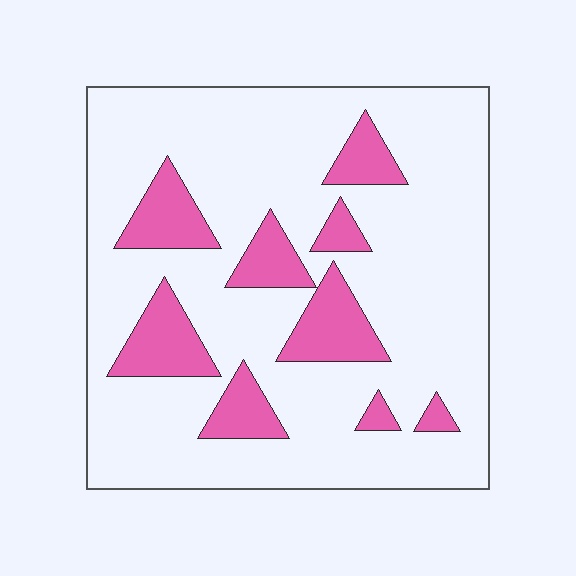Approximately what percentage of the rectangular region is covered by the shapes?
Approximately 20%.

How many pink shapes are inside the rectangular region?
9.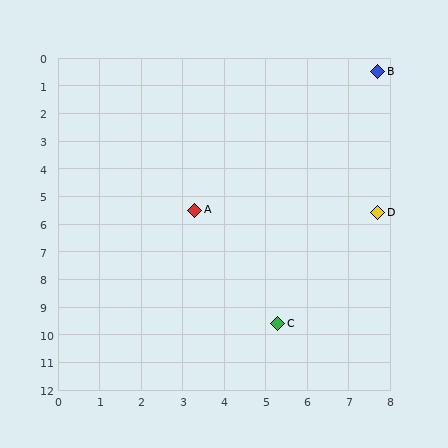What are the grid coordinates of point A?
Point A is at approximately (3.3, 5.5).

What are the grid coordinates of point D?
Point D is at approximately (7.7, 5.6).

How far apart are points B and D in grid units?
Points B and D are about 5.1 grid units apart.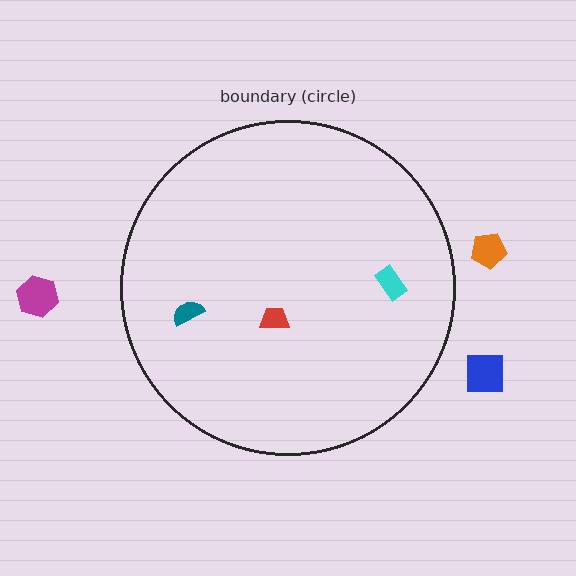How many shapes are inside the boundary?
3 inside, 3 outside.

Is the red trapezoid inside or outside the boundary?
Inside.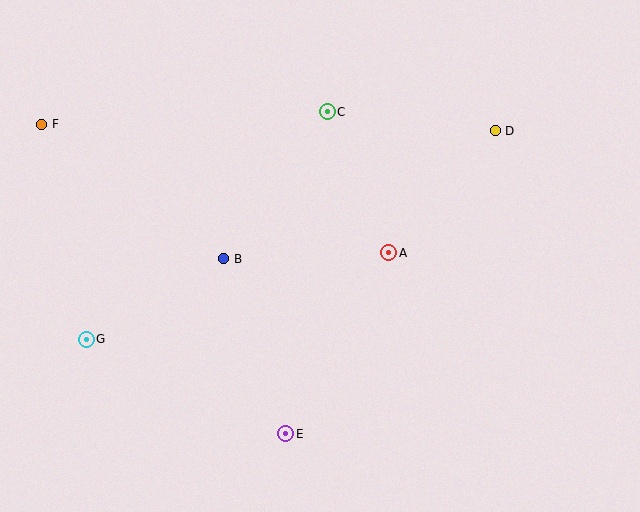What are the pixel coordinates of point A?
Point A is at (389, 253).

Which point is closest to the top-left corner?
Point F is closest to the top-left corner.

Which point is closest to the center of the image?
Point A at (389, 253) is closest to the center.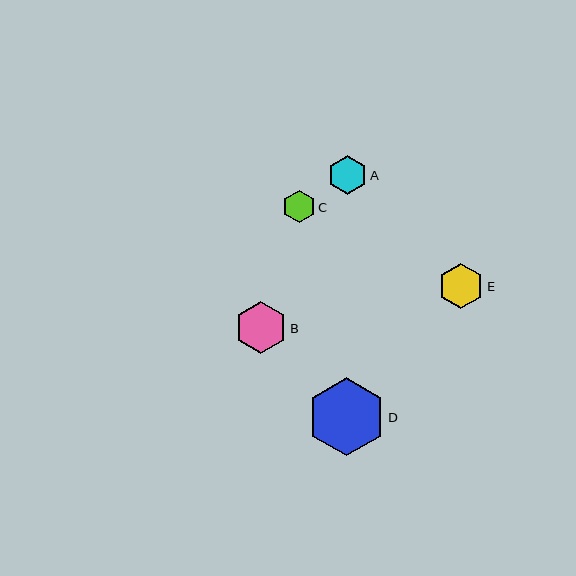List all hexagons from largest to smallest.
From largest to smallest: D, B, E, A, C.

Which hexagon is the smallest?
Hexagon C is the smallest with a size of approximately 33 pixels.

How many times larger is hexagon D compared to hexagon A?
Hexagon D is approximately 2.0 times the size of hexagon A.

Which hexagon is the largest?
Hexagon D is the largest with a size of approximately 78 pixels.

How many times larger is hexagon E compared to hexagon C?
Hexagon E is approximately 1.4 times the size of hexagon C.